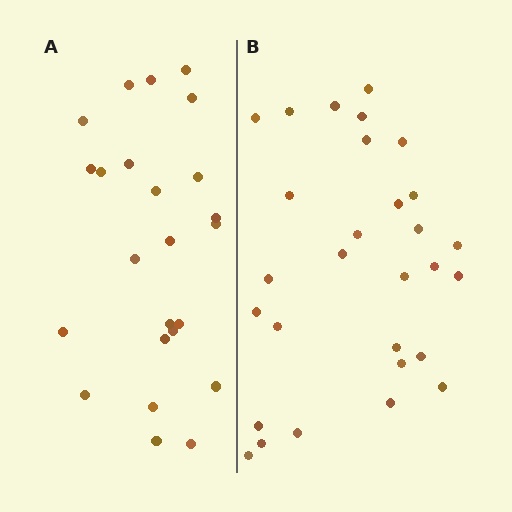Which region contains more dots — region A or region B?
Region B (the right region) has more dots.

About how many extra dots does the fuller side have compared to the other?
Region B has about 5 more dots than region A.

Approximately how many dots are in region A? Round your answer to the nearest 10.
About 20 dots. (The exact count is 24, which rounds to 20.)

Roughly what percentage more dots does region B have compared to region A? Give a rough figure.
About 20% more.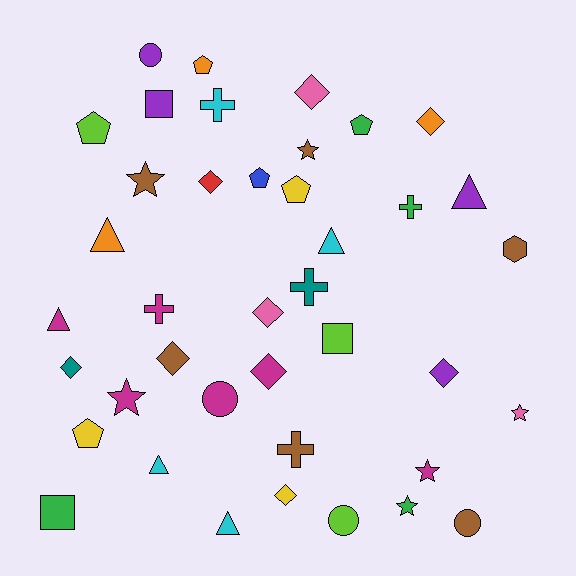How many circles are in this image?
There are 4 circles.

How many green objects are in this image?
There are 4 green objects.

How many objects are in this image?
There are 40 objects.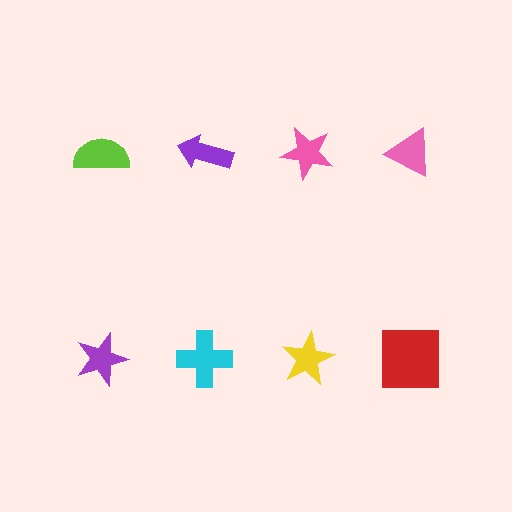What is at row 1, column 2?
A purple arrow.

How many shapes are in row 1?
4 shapes.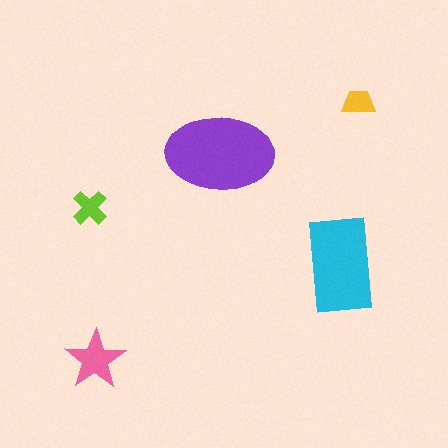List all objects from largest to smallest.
The purple ellipse, the cyan rectangle, the pink star, the lime cross, the yellow trapezoid.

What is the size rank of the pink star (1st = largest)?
3rd.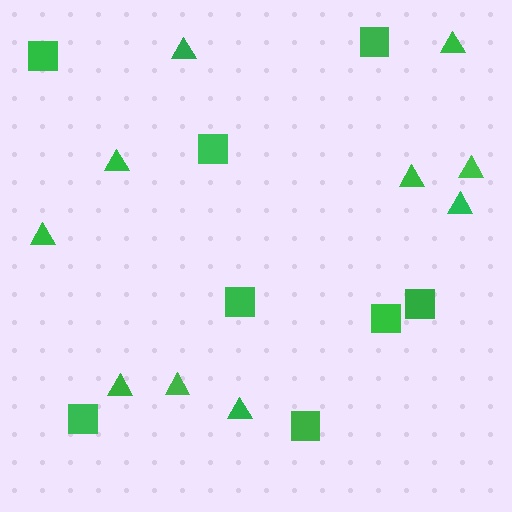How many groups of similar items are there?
There are 2 groups: one group of squares (8) and one group of triangles (10).